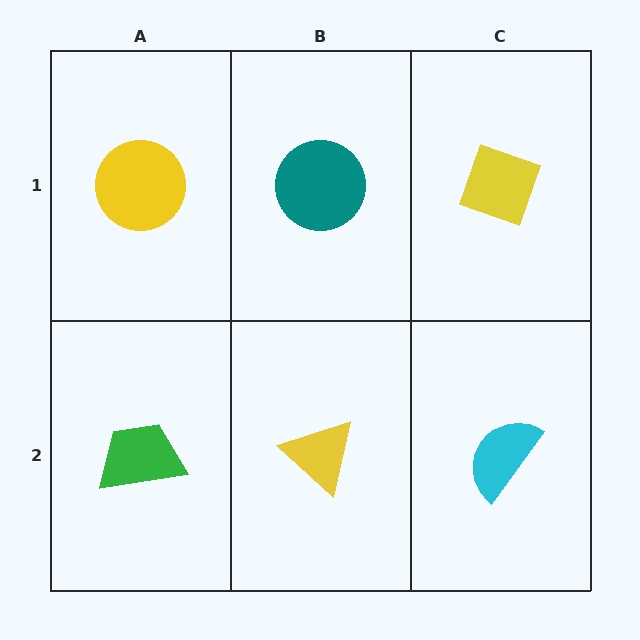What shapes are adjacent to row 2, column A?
A yellow circle (row 1, column A), a yellow triangle (row 2, column B).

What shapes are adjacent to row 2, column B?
A teal circle (row 1, column B), a green trapezoid (row 2, column A), a cyan semicircle (row 2, column C).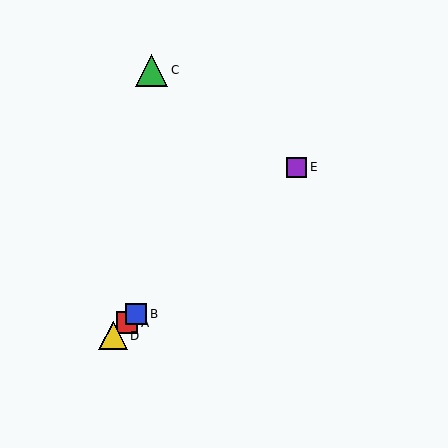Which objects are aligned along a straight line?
Objects A, B, D, E are aligned along a straight line.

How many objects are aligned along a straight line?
4 objects (A, B, D, E) are aligned along a straight line.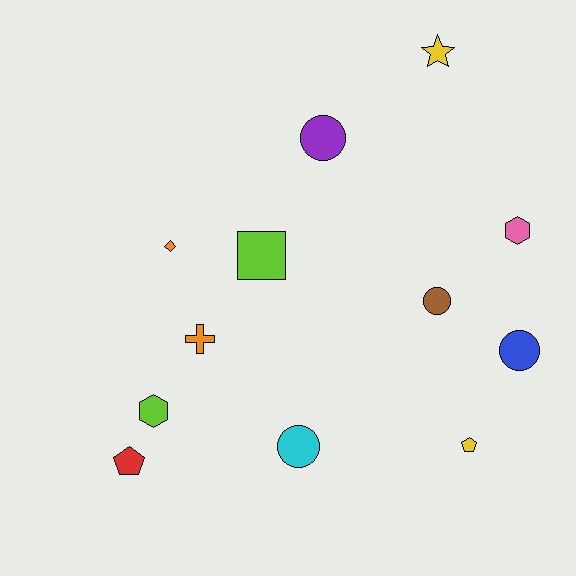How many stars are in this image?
There is 1 star.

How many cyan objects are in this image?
There is 1 cyan object.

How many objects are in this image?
There are 12 objects.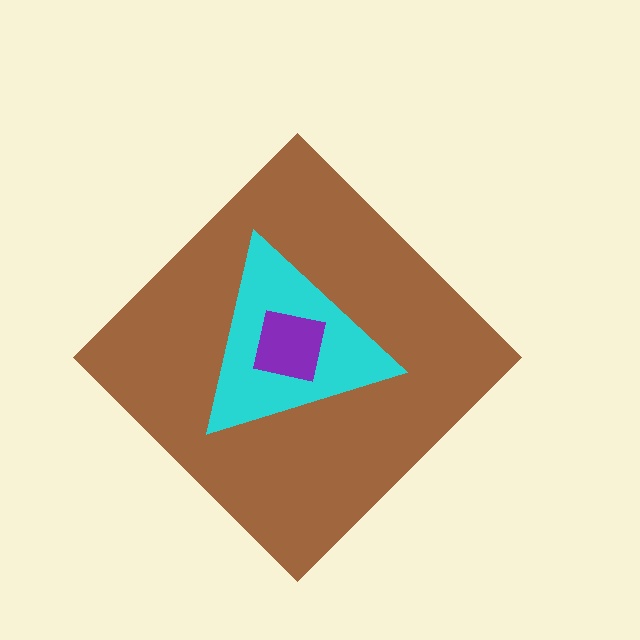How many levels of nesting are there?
3.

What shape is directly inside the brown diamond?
The cyan triangle.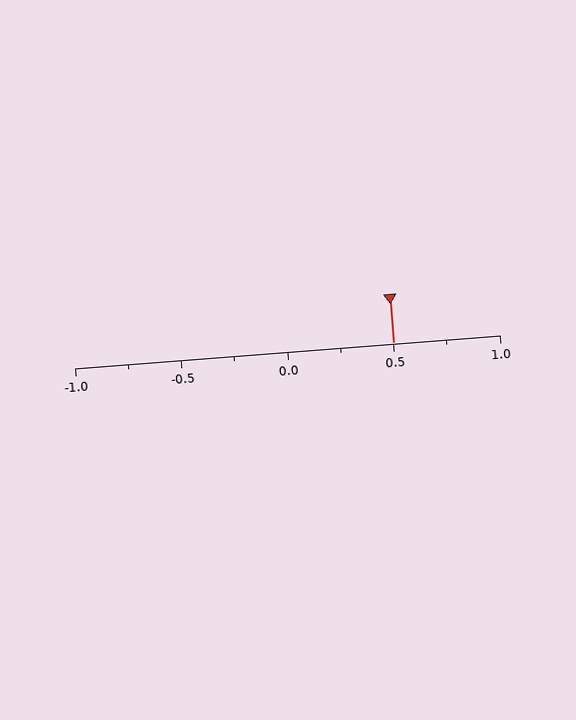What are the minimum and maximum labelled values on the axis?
The axis runs from -1.0 to 1.0.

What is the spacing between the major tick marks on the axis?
The major ticks are spaced 0.5 apart.